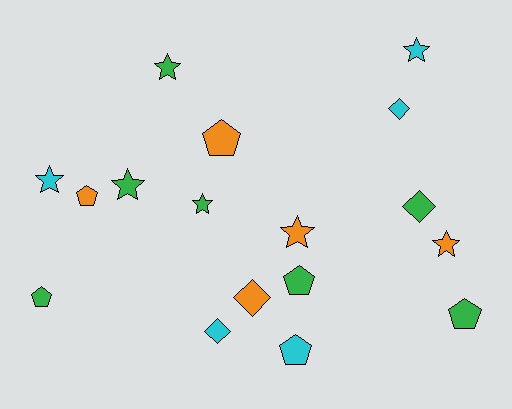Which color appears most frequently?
Green, with 7 objects.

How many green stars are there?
There are 3 green stars.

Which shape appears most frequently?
Star, with 7 objects.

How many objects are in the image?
There are 17 objects.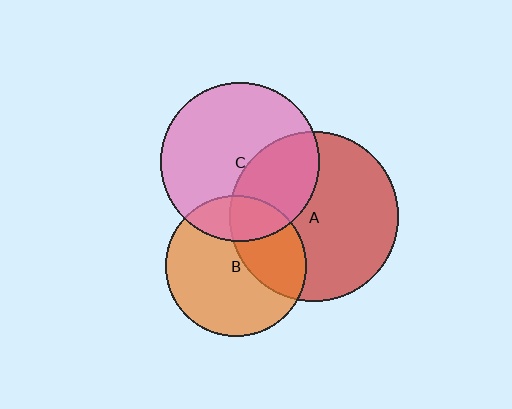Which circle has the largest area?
Circle A (red).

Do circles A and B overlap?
Yes.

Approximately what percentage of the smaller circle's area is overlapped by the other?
Approximately 35%.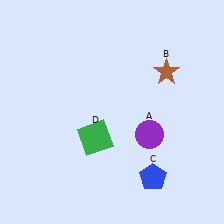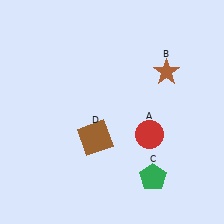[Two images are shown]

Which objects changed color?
A changed from purple to red. C changed from blue to green. D changed from green to brown.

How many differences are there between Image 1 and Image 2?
There are 3 differences between the two images.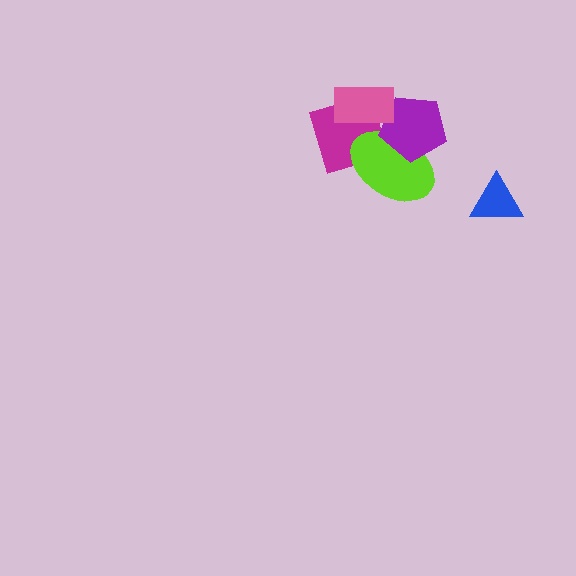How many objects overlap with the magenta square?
2 objects overlap with the magenta square.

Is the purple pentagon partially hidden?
Yes, it is partially covered by another shape.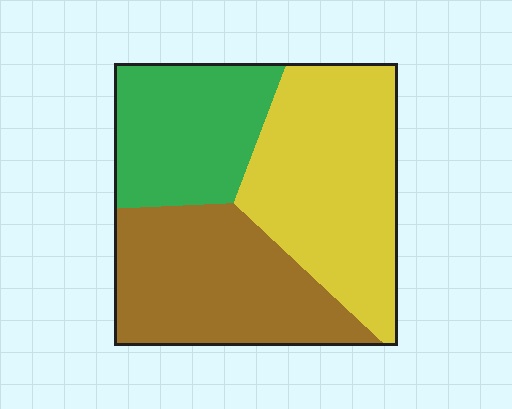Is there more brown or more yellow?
Yellow.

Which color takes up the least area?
Green, at roughly 25%.